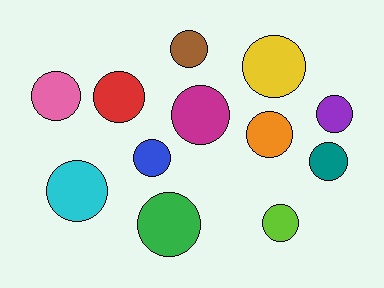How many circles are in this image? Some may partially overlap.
There are 12 circles.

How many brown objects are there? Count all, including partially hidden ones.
There is 1 brown object.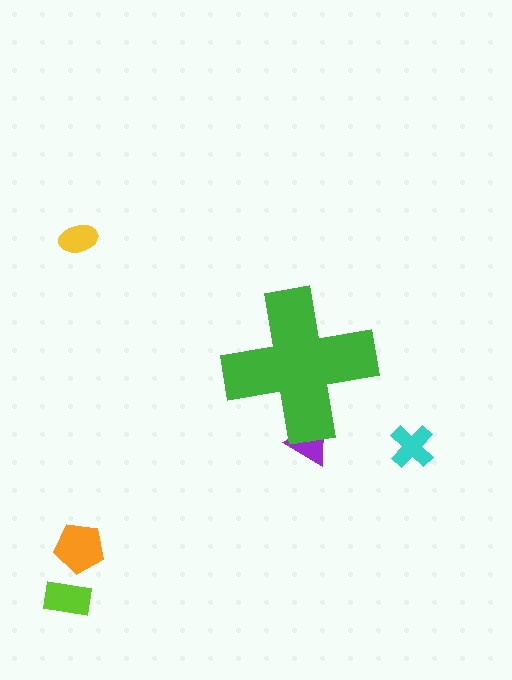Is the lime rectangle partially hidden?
No, the lime rectangle is fully visible.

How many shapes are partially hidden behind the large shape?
1 shape is partially hidden.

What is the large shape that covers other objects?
A green cross.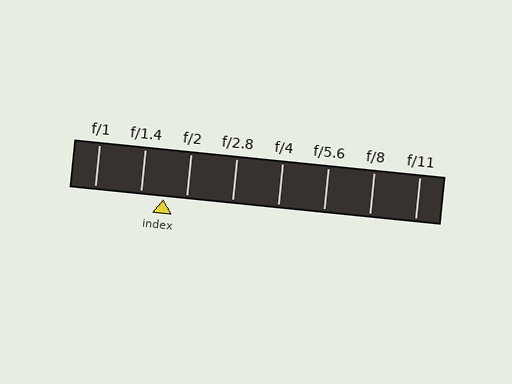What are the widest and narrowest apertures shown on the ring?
The widest aperture shown is f/1 and the narrowest is f/11.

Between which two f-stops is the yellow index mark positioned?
The index mark is between f/1.4 and f/2.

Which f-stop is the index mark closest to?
The index mark is closest to f/2.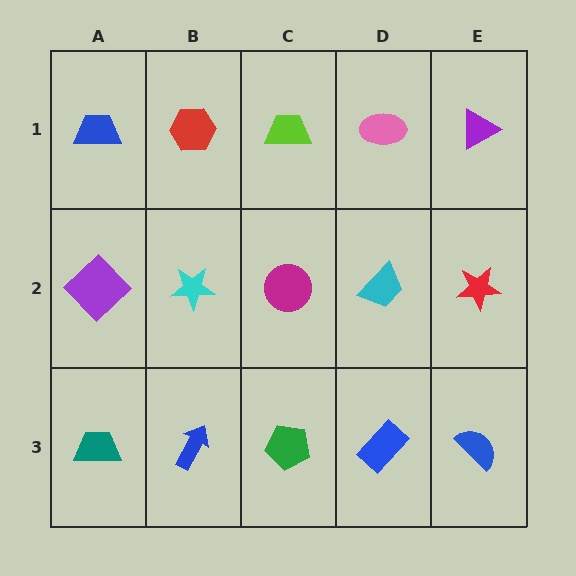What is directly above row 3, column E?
A red star.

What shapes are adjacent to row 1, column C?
A magenta circle (row 2, column C), a red hexagon (row 1, column B), a pink ellipse (row 1, column D).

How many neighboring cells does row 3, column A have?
2.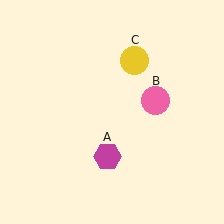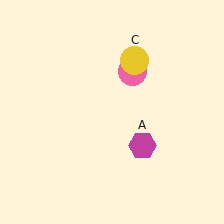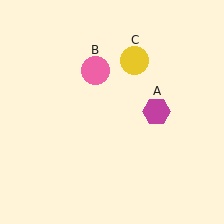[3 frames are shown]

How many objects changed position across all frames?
2 objects changed position: magenta hexagon (object A), pink circle (object B).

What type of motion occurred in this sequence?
The magenta hexagon (object A), pink circle (object B) rotated counterclockwise around the center of the scene.